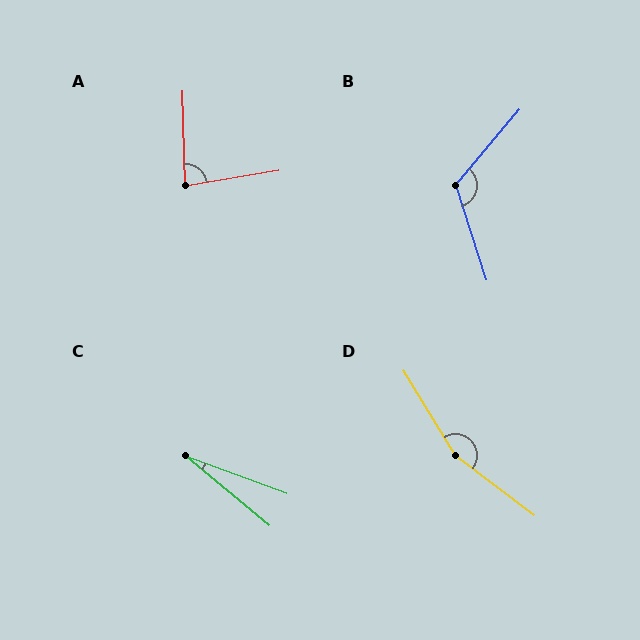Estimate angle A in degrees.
Approximately 82 degrees.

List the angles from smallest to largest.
C (20°), A (82°), B (122°), D (158°).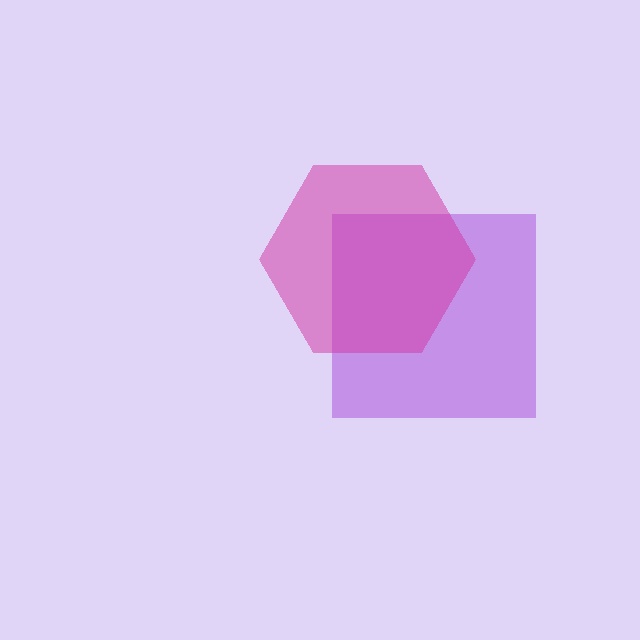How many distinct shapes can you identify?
There are 2 distinct shapes: a purple square, a magenta hexagon.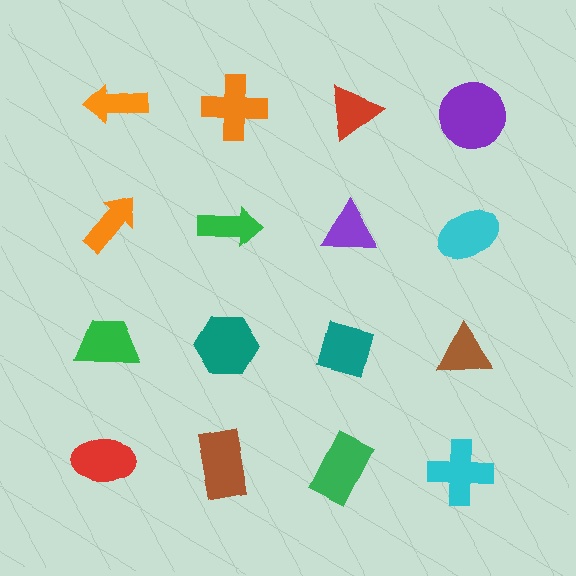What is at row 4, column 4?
A cyan cross.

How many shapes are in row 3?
4 shapes.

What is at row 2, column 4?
A cyan ellipse.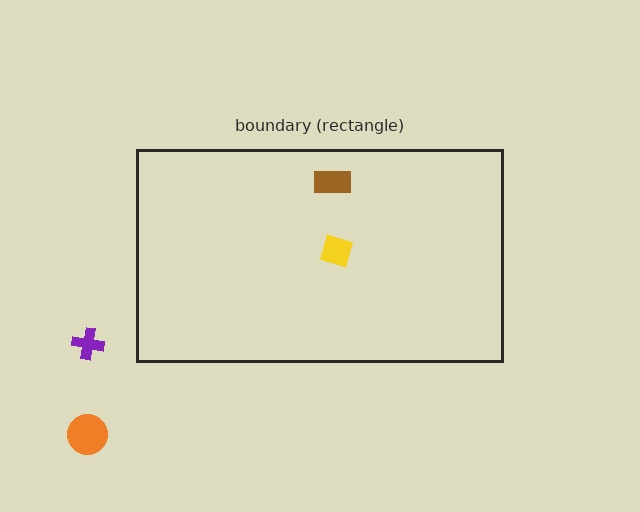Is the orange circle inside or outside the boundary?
Outside.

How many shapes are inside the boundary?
2 inside, 2 outside.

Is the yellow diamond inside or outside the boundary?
Inside.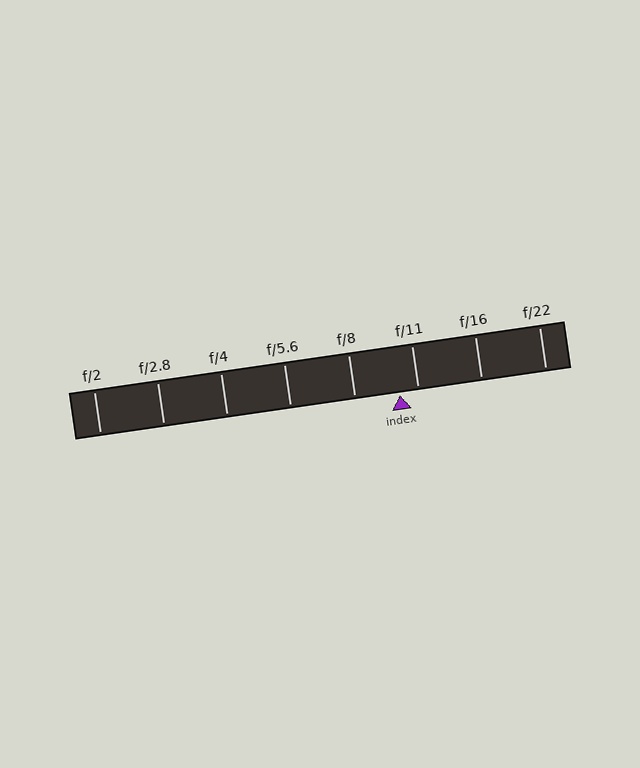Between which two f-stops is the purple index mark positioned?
The index mark is between f/8 and f/11.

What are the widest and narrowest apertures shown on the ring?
The widest aperture shown is f/2 and the narrowest is f/22.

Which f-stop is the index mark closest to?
The index mark is closest to f/11.